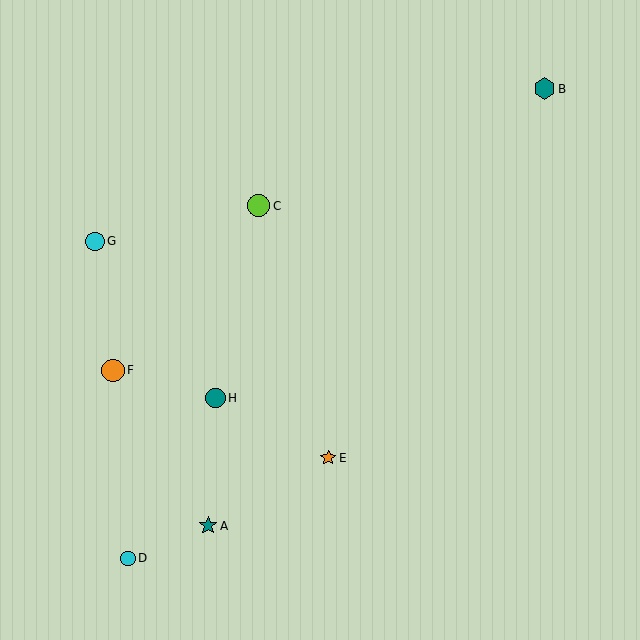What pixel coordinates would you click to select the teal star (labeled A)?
Click at (208, 526) to select the teal star A.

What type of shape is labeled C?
Shape C is a lime circle.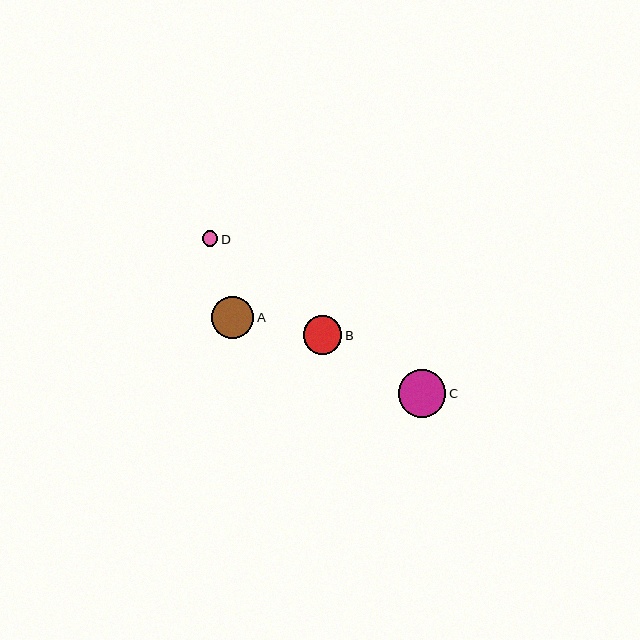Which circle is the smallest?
Circle D is the smallest with a size of approximately 16 pixels.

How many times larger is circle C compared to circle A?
Circle C is approximately 1.1 times the size of circle A.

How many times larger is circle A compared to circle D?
Circle A is approximately 2.7 times the size of circle D.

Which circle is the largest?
Circle C is the largest with a size of approximately 47 pixels.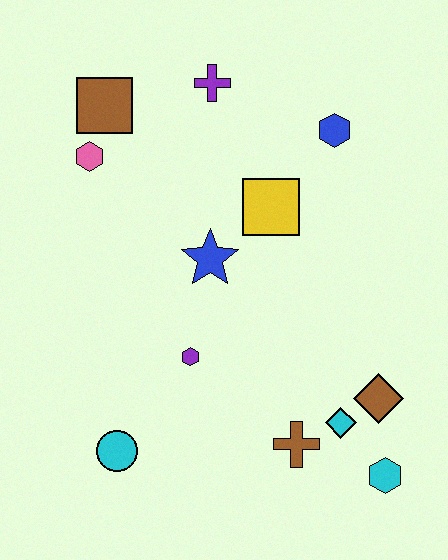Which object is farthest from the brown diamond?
The brown square is farthest from the brown diamond.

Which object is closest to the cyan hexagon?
The cyan diamond is closest to the cyan hexagon.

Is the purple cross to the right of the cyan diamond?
No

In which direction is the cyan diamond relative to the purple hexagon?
The cyan diamond is to the right of the purple hexagon.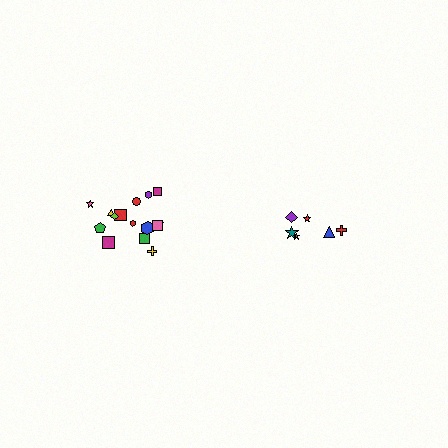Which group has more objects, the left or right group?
The left group.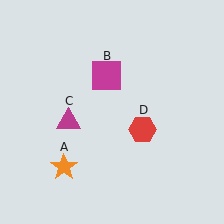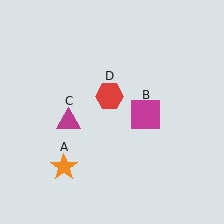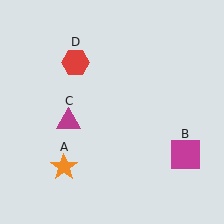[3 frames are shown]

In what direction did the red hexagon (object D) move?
The red hexagon (object D) moved up and to the left.